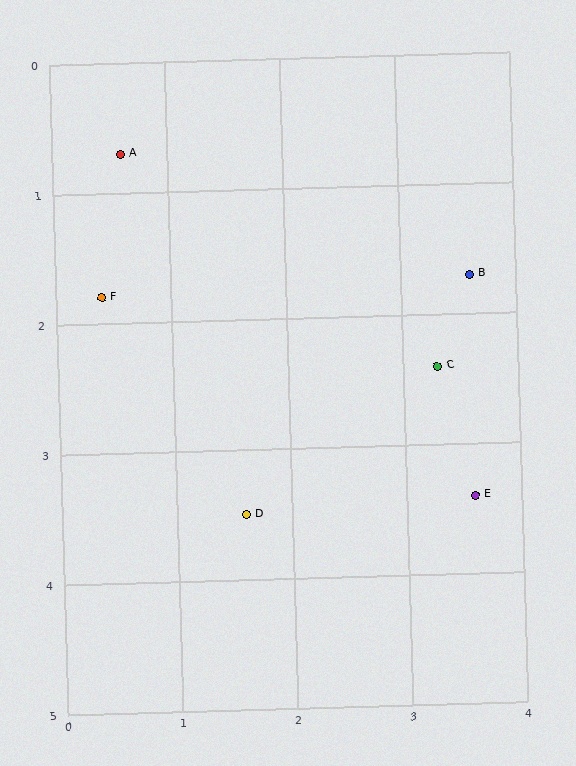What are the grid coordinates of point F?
Point F is at approximately (0.4, 1.8).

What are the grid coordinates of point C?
Point C is at approximately (3.3, 2.4).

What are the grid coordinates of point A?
Point A is at approximately (0.6, 0.7).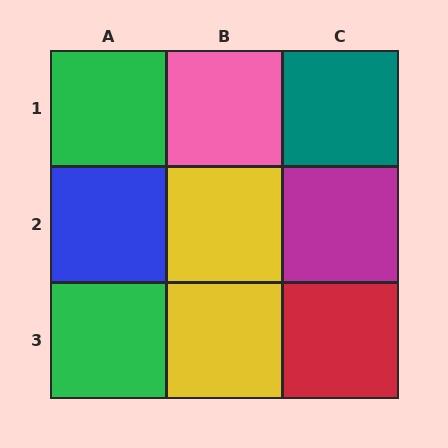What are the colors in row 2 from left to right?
Blue, yellow, magenta.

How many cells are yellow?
2 cells are yellow.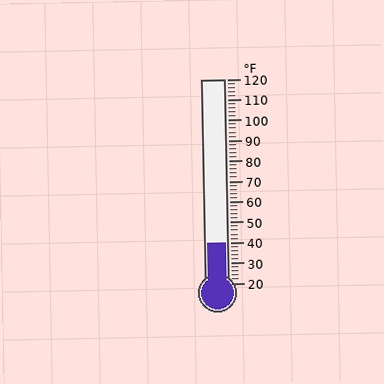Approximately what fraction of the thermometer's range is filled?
The thermometer is filled to approximately 20% of its range.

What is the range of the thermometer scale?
The thermometer scale ranges from 20°F to 120°F.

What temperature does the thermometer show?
The thermometer shows approximately 40°F.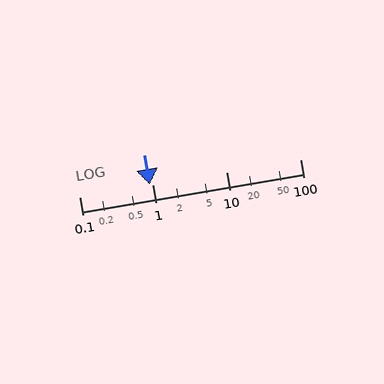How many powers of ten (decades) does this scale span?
The scale spans 3 decades, from 0.1 to 100.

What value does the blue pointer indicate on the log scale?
The pointer indicates approximately 0.91.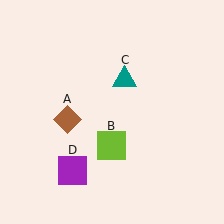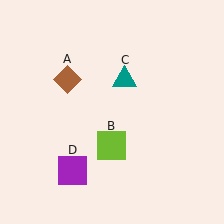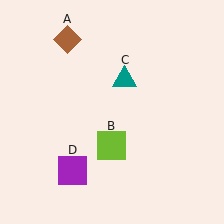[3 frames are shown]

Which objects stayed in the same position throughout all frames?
Lime square (object B) and teal triangle (object C) and purple square (object D) remained stationary.